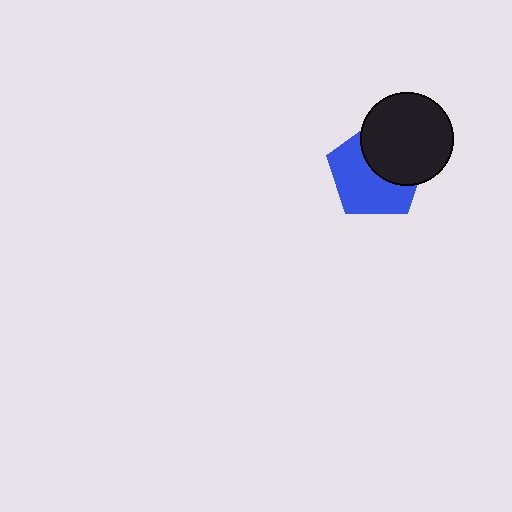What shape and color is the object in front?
The object in front is a black circle.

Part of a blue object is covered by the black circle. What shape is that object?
It is a pentagon.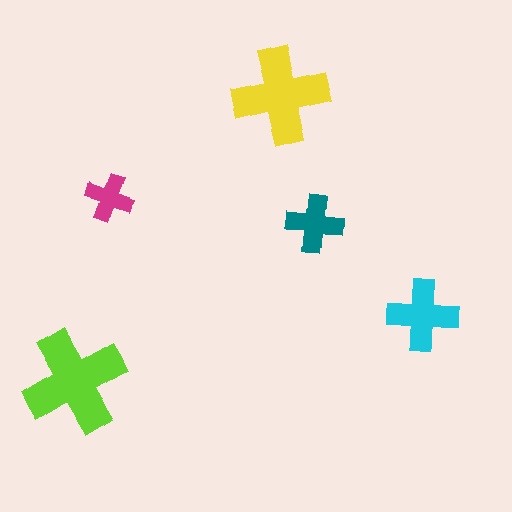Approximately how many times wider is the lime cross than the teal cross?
About 2 times wider.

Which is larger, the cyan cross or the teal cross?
The cyan one.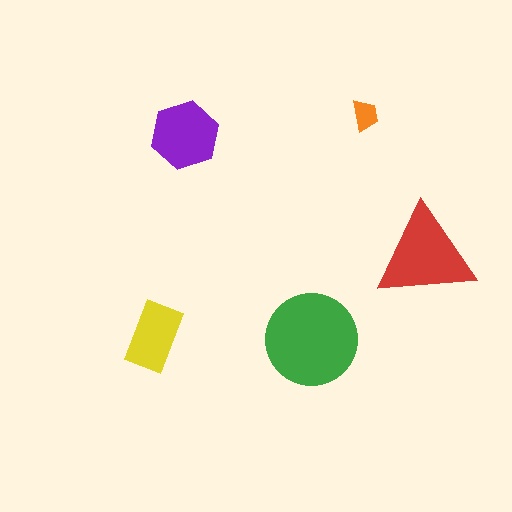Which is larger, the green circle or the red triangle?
The green circle.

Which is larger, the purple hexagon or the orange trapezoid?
The purple hexagon.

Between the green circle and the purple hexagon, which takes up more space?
The green circle.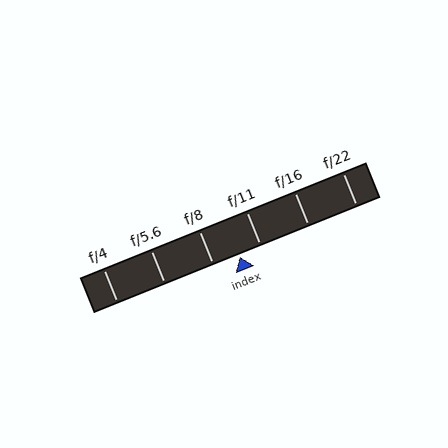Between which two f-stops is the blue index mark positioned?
The index mark is between f/8 and f/11.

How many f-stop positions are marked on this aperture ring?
There are 6 f-stop positions marked.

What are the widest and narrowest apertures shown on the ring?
The widest aperture shown is f/4 and the narrowest is f/22.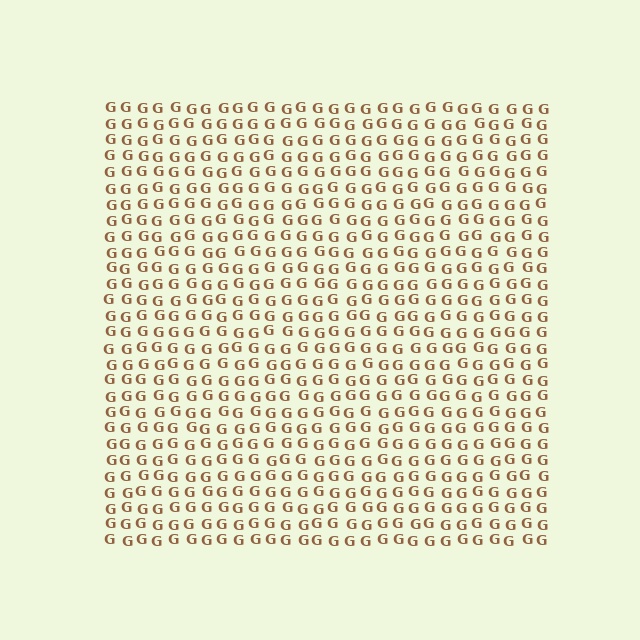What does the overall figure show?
The overall figure shows a square.